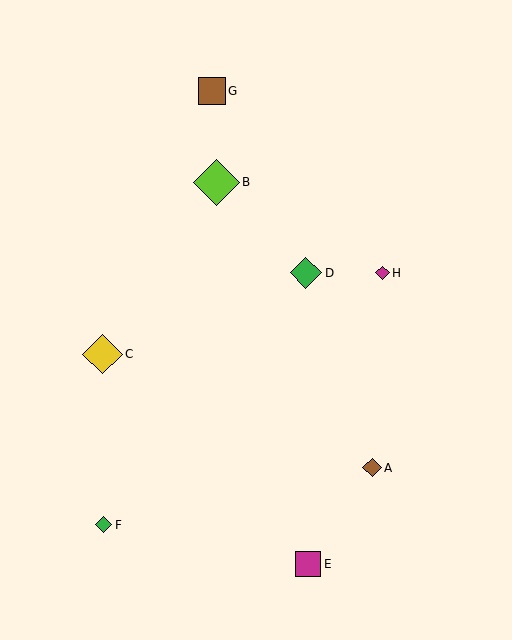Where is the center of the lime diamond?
The center of the lime diamond is at (216, 182).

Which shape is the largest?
The lime diamond (labeled B) is the largest.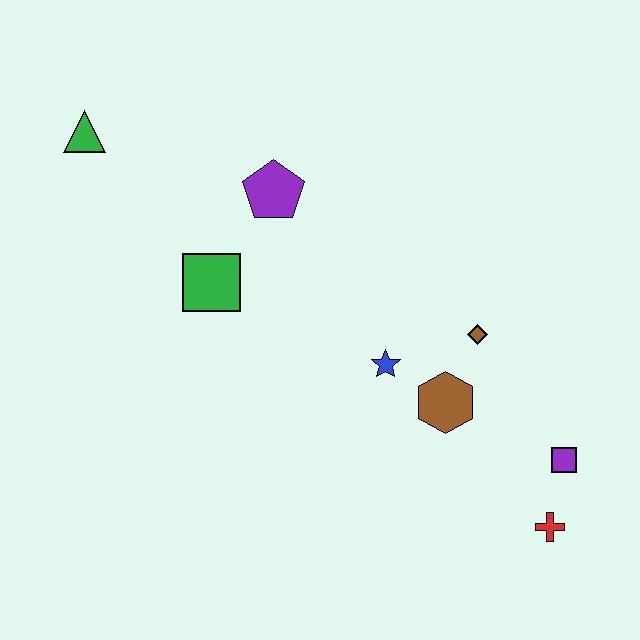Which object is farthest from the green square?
The red cross is farthest from the green square.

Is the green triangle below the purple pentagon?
No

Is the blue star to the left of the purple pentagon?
No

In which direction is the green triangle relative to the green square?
The green triangle is above the green square.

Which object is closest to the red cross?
The purple square is closest to the red cross.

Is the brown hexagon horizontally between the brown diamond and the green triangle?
Yes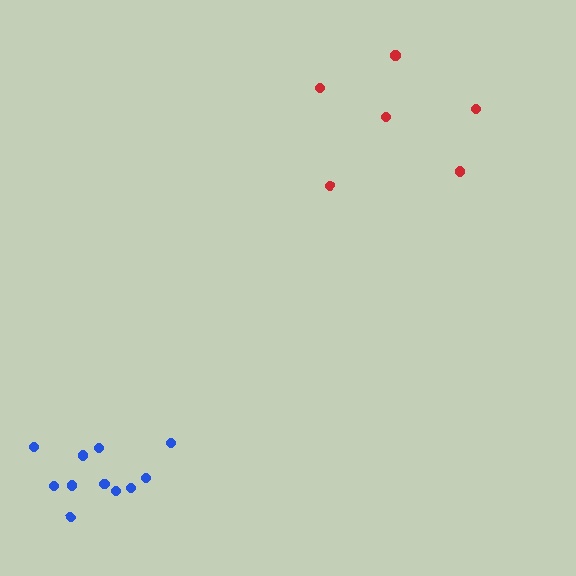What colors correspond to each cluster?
The clusters are colored: blue, red.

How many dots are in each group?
Group 1: 11 dots, Group 2: 6 dots (17 total).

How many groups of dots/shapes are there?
There are 2 groups.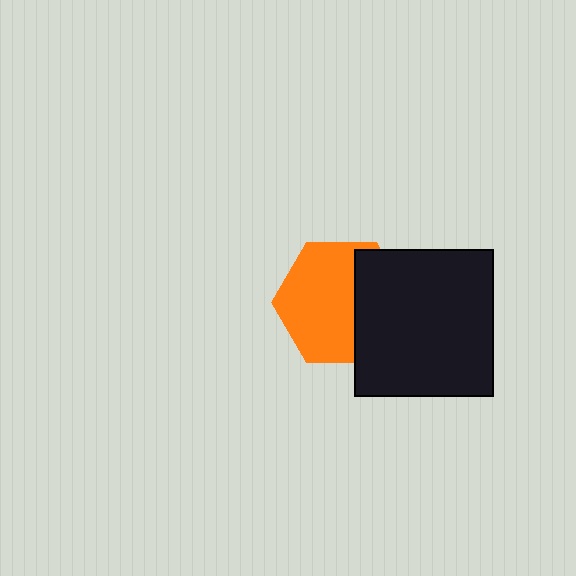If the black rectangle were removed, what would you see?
You would see the complete orange hexagon.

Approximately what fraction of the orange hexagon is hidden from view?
Roughly 37% of the orange hexagon is hidden behind the black rectangle.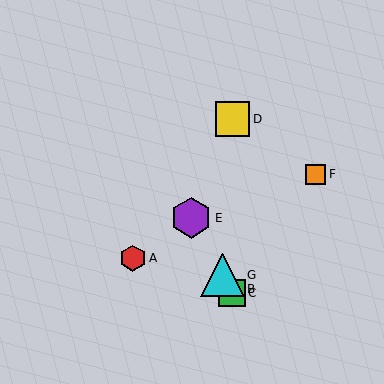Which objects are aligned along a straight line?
Objects B, C, E, G are aligned along a straight line.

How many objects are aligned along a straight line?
4 objects (B, C, E, G) are aligned along a straight line.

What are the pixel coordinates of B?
Object B is at (230, 289).